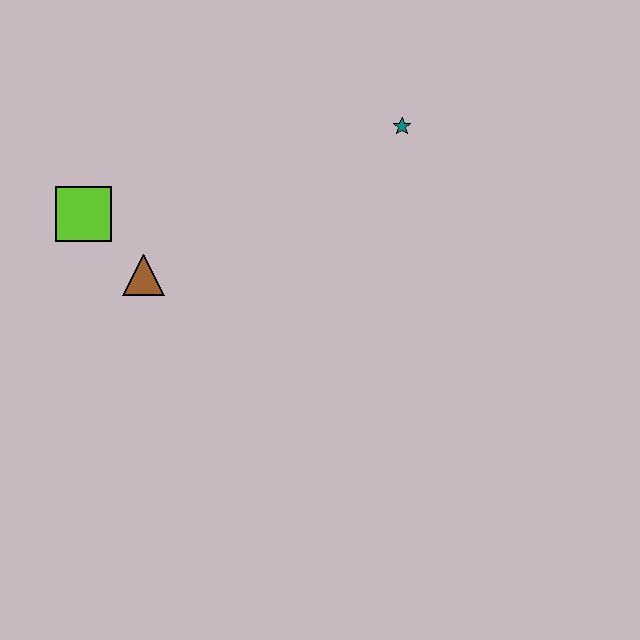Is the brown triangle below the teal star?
Yes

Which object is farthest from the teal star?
The lime square is farthest from the teal star.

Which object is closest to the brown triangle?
The lime square is closest to the brown triangle.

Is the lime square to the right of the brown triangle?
No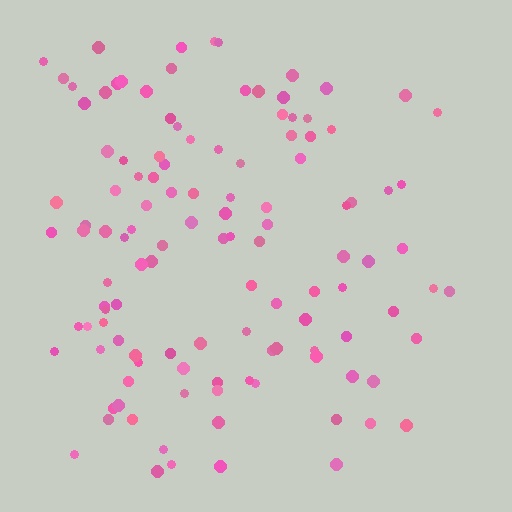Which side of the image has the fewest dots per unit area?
The right.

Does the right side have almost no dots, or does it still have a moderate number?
Still a moderate number, just noticeably fewer than the left.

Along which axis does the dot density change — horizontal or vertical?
Horizontal.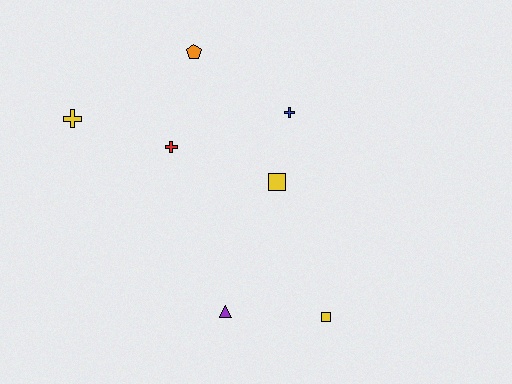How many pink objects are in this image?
There are no pink objects.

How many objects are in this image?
There are 7 objects.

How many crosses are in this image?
There are 3 crosses.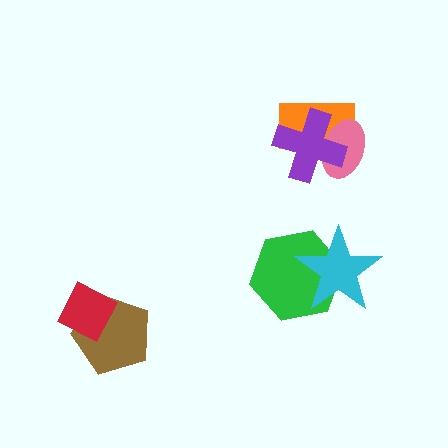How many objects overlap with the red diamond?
1 object overlaps with the red diamond.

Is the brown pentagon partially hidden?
Yes, it is partially covered by another shape.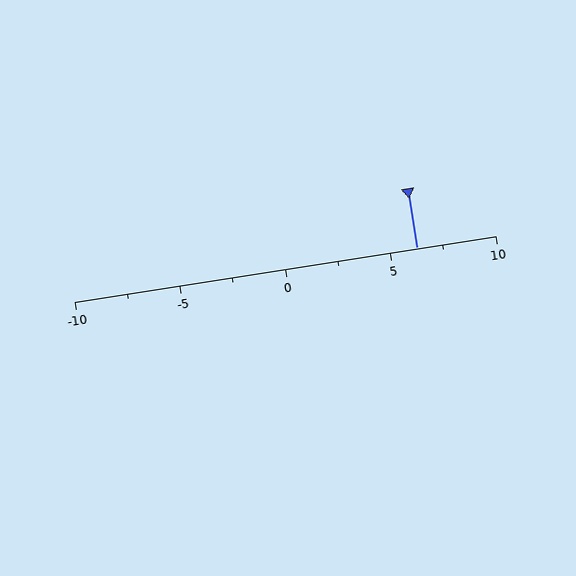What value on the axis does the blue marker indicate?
The marker indicates approximately 6.2.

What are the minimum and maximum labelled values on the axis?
The axis runs from -10 to 10.